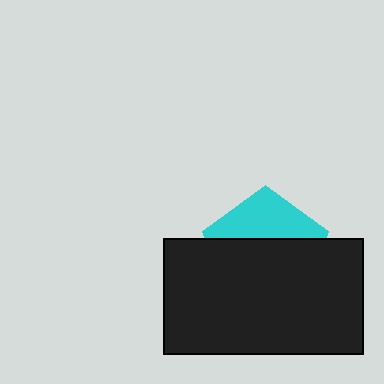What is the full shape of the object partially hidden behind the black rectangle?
The partially hidden object is a cyan pentagon.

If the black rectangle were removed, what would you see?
You would see the complete cyan pentagon.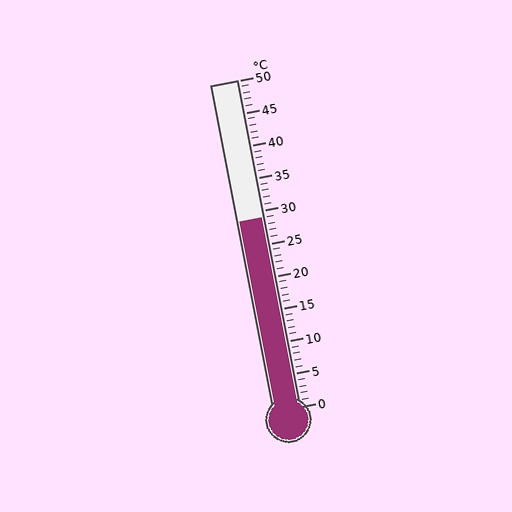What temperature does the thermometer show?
The thermometer shows approximately 29°C.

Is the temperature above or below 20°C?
The temperature is above 20°C.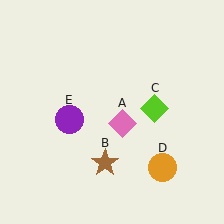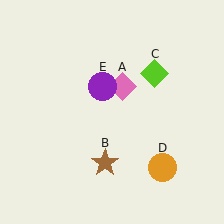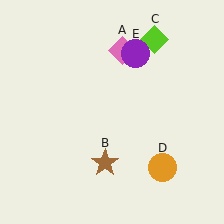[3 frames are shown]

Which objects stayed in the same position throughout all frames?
Brown star (object B) and orange circle (object D) remained stationary.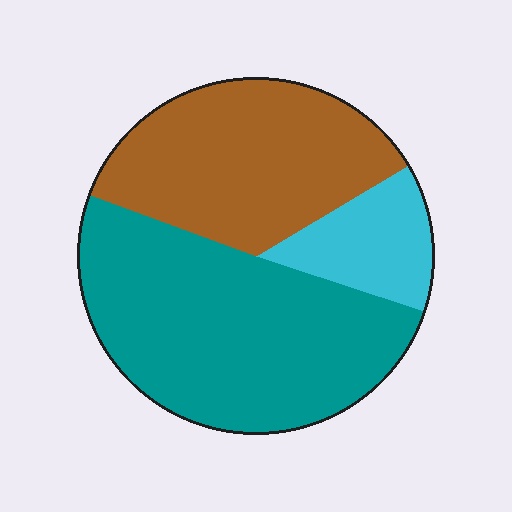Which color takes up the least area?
Cyan, at roughly 15%.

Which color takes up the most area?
Teal, at roughly 50%.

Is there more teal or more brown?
Teal.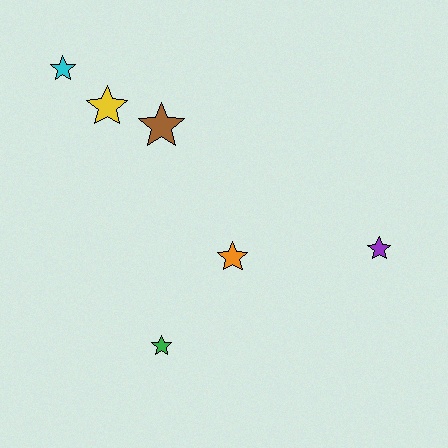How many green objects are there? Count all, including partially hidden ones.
There is 1 green object.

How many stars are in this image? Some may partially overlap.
There are 6 stars.